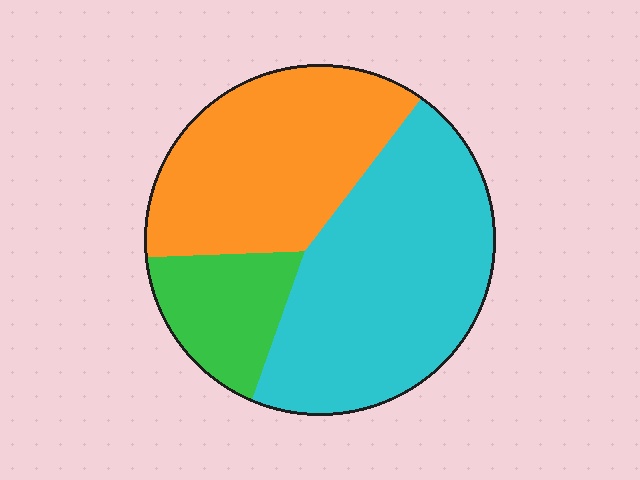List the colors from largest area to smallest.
From largest to smallest: cyan, orange, green.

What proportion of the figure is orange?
Orange covers roughly 35% of the figure.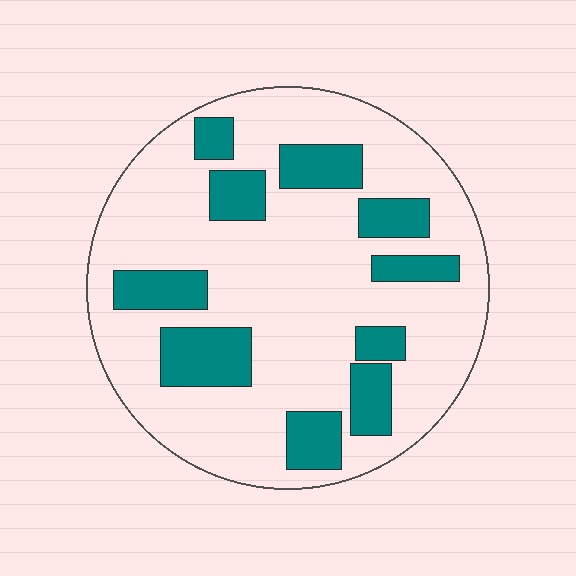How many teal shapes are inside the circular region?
10.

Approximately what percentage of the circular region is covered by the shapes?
Approximately 25%.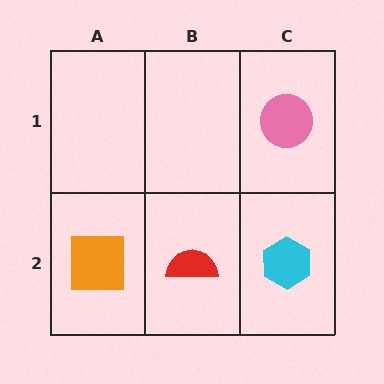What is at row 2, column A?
An orange square.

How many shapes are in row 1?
1 shape.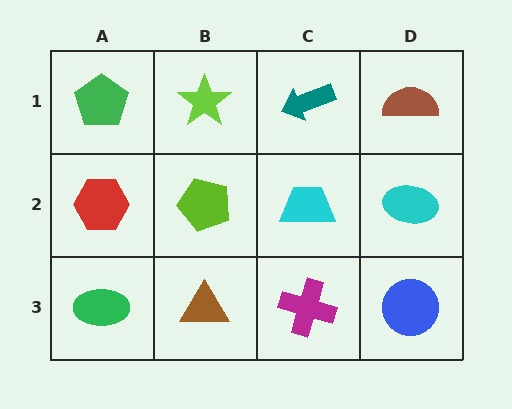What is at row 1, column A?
A green pentagon.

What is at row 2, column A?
A red hexagon.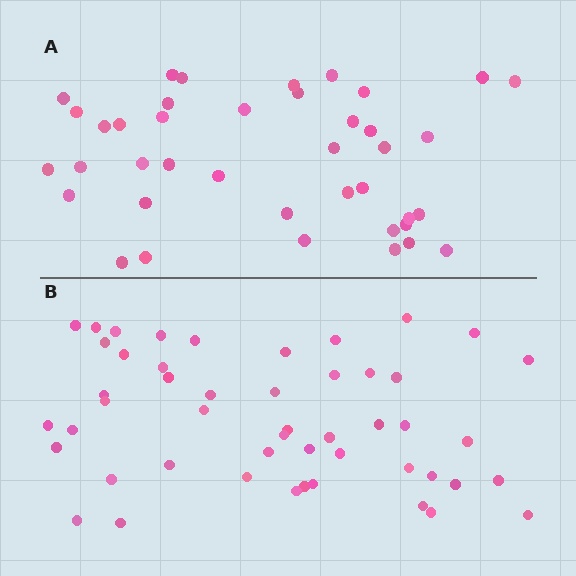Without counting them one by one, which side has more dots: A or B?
Region B (the bottom region) has more dots.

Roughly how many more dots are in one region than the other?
Region B has roughly 8 or so more dots than region A.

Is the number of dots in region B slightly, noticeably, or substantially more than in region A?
Region B has only slightly more — the two regions are fairly close. The ratio is roughly 1.2 to 1.